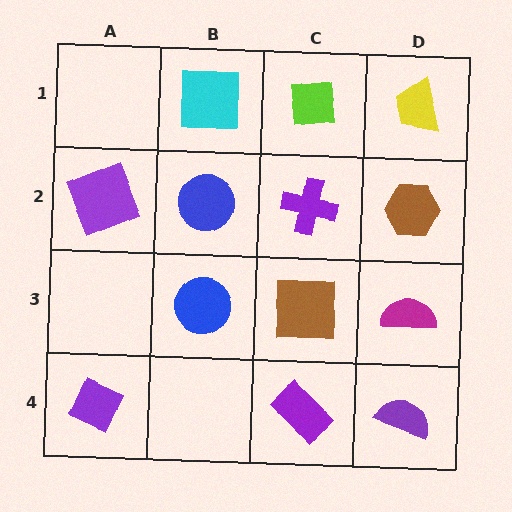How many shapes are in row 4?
3 shapes.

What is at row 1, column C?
A lime square.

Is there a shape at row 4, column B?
No, that cell is empty.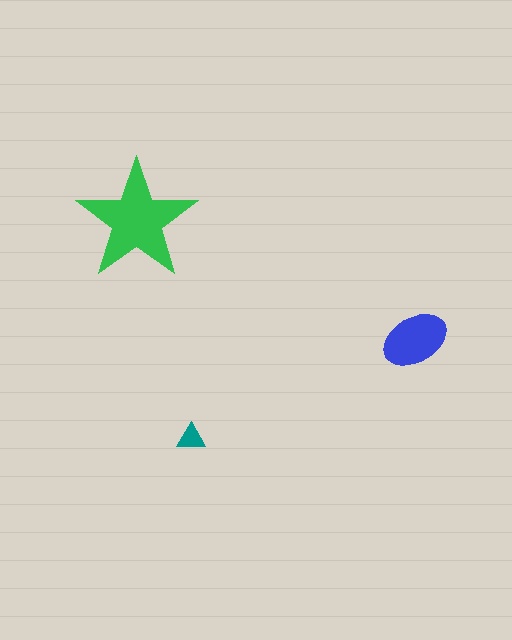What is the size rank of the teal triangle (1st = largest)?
3rd.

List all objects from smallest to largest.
The teal triangle, the blue ellipse, the green star.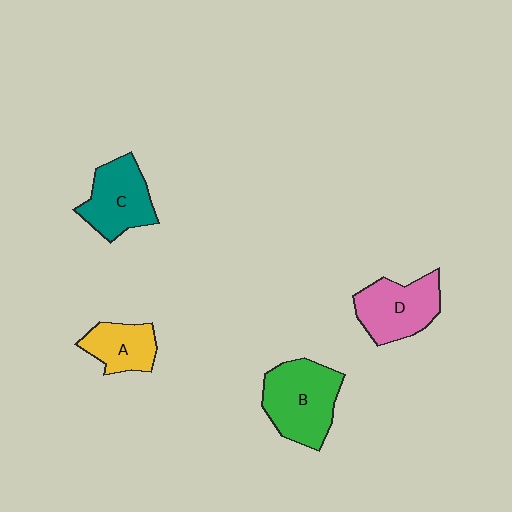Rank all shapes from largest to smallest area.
From largest to smallest: B (green), D (pink), C (teal), A (yellow).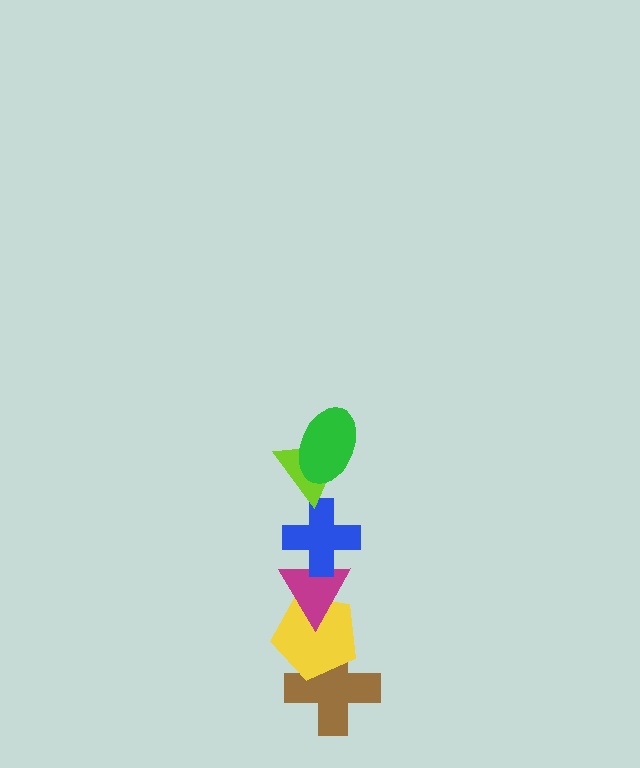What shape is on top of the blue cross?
The lime triangle is on top of the blue cross.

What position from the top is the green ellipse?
The green ellipse is 1st from the top.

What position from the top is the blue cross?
The blue cross is 3rd from the top.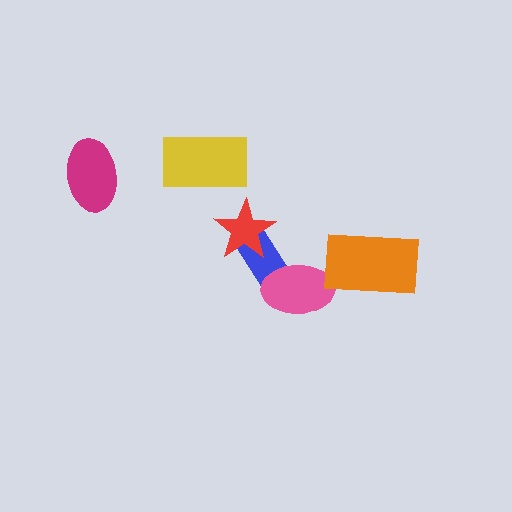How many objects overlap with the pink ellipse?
1 object overlaps with the pink ellipse.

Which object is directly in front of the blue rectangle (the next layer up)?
The red star is directly in front of the blue rectangle.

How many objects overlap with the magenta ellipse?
0 objects overlap with the magenta ellipse.